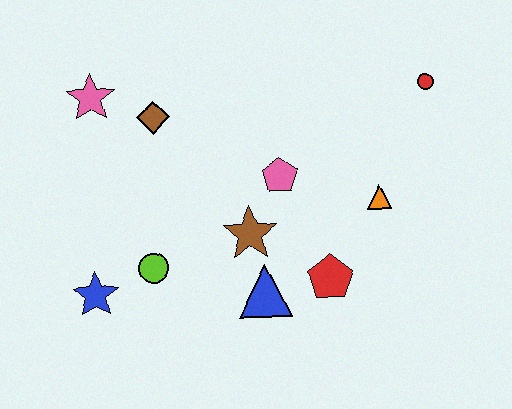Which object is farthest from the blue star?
The red circle is farthest from the blue star.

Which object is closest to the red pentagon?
The blue triangle is closest to the red pentagon.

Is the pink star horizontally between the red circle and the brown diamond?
No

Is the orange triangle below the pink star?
Yes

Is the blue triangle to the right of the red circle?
No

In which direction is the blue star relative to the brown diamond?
The blue star is below the brown diamond.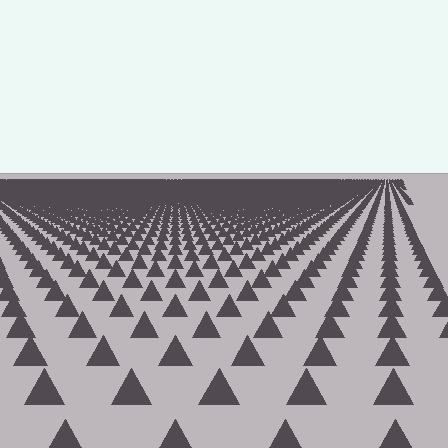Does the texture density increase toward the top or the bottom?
Density increases toward the top.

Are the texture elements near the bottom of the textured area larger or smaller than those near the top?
Larger. Near the bottom, elements are closer to the viewer and appear at a bigger on-screen size.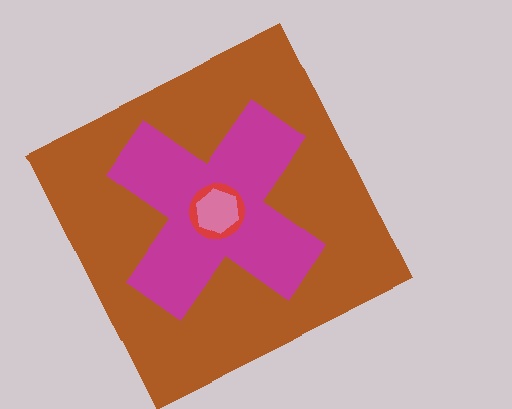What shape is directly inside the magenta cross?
The red circle.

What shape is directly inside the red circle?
The pink hexagon.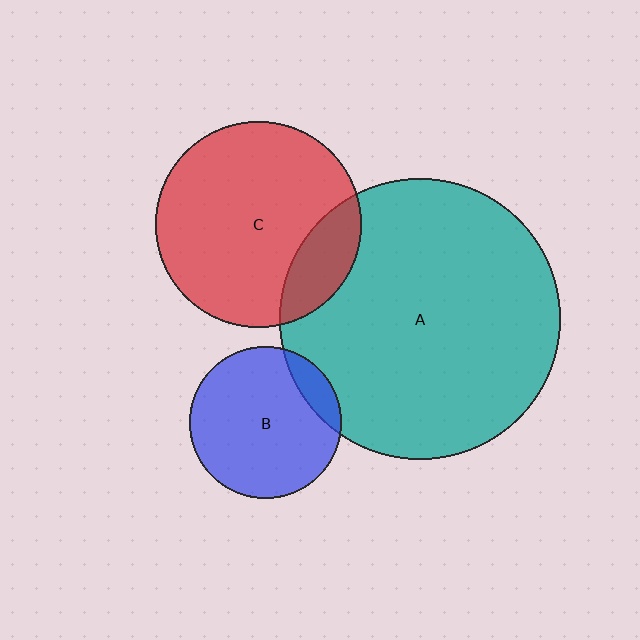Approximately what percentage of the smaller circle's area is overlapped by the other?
Approximately 20%.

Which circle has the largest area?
Circle A (teal).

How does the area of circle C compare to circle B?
Approximately 1.8 times.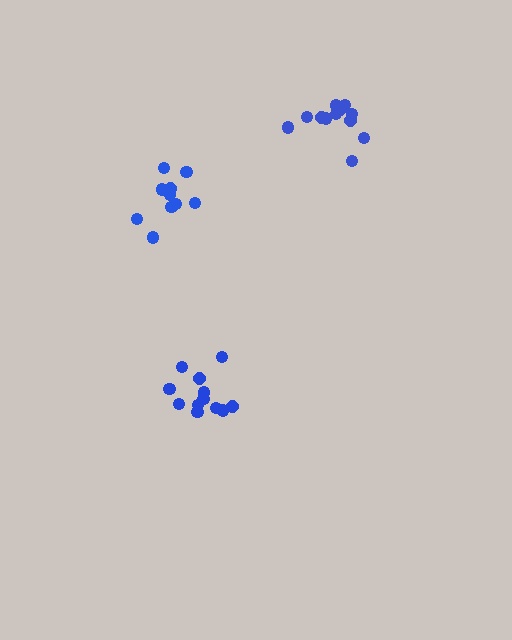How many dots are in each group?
Group 1: 10 dots, Group 2: 12 dots, Group 3: 12 dots (34 total).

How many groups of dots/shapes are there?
There are 3 groups.